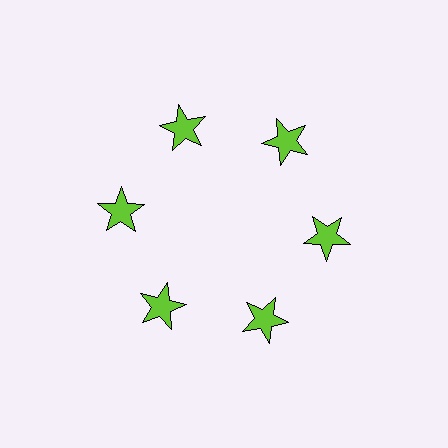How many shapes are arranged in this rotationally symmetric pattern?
There are 6 shapes, arranged in 6 groups of 1.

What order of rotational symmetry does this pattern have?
This pattern has 6-fold rotational symmetry.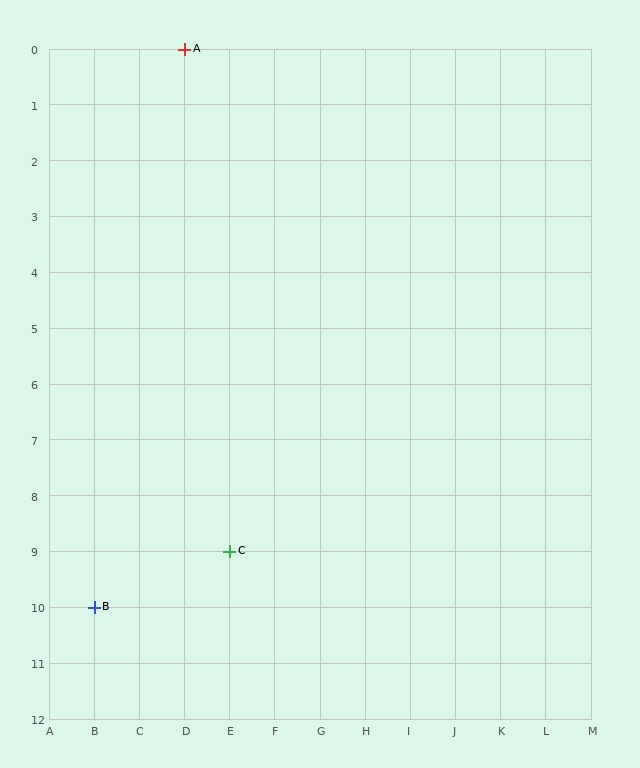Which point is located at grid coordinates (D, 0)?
Point A is at (D, 0).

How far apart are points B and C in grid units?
Points B and C are 3 columns and 1 row apart (about 3.2 grid units diagonally).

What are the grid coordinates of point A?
Point A is at grid coordinates (D, 0).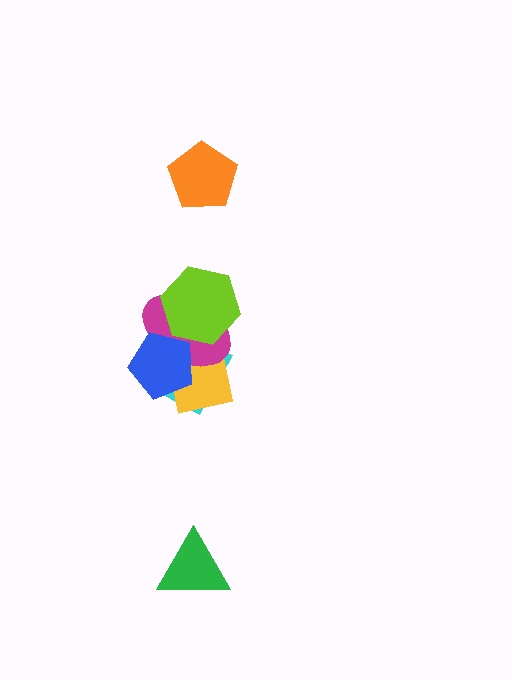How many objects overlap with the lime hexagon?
2 objects overlap with the lime hexagon.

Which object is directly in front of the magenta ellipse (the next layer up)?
The lime hexagon is directly in front of the magenta ellipse.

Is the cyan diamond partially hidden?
Yes, it is partially covered by another shape.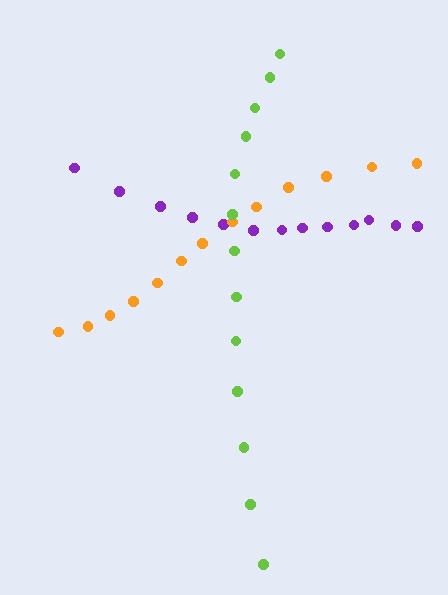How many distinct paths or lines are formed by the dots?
There are 3 distinct paths.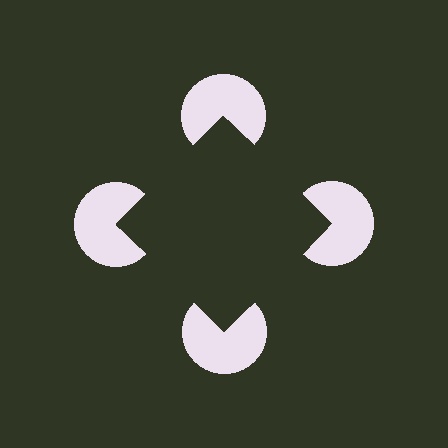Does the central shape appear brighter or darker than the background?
It typically appears slightly darker than the background, even though no actual brightness change is drawn.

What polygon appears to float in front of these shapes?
An illusory square — its edges are inferred from the aligned wedge cuts in the pac-man discs, not physically drawn.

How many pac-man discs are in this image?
There are 4 — one at each vertex of the illusory square.